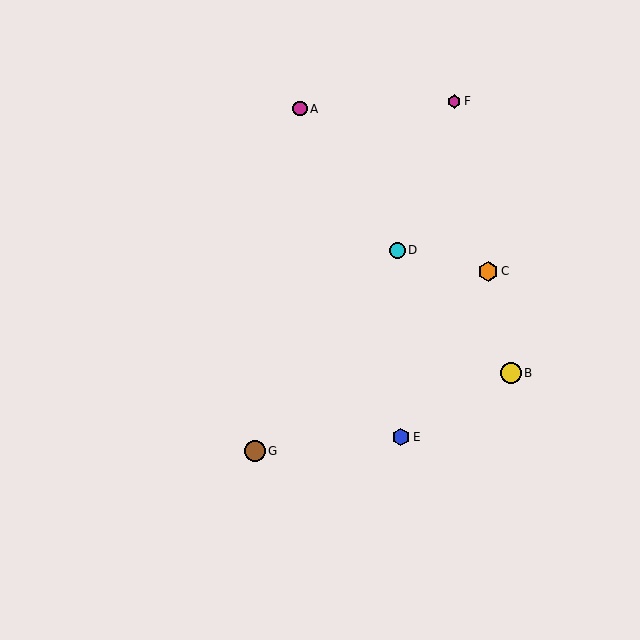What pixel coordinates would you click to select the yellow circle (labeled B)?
Click at (511, 373) to select the yellow circle B.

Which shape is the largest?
The yellow circle (labeled B) is the largest.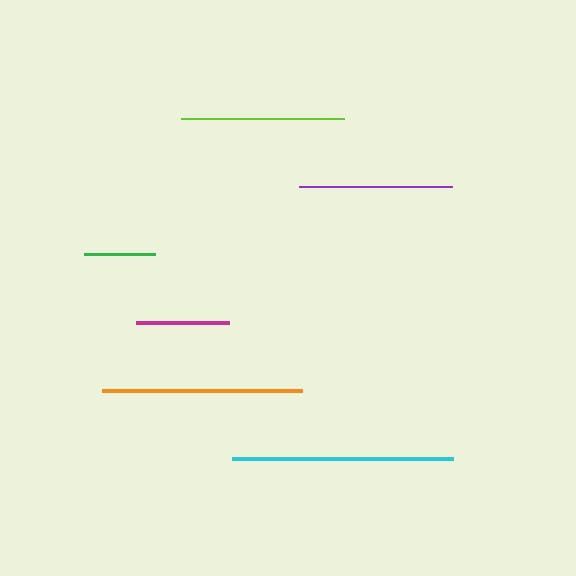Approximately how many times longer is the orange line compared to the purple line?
The orange line is approximately 1.3 times the length of the purple line.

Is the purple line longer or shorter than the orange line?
The orange line is longer than the purple line.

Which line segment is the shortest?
The green line is the shortest at approximately 71 pixels.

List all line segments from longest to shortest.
From longest to shortest: cyan, orange, lime, purple, magenta, green.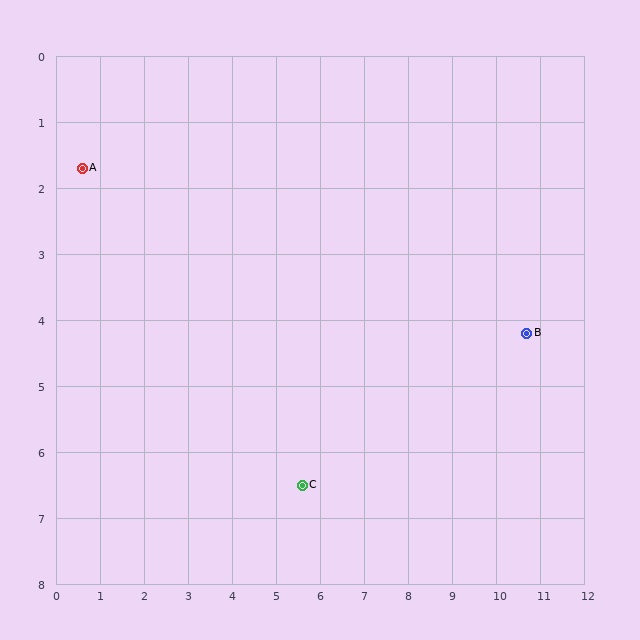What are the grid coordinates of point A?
Point A is at approximately (0.6, 1.7).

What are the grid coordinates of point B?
Point B is at approximately (10.7, 4.2).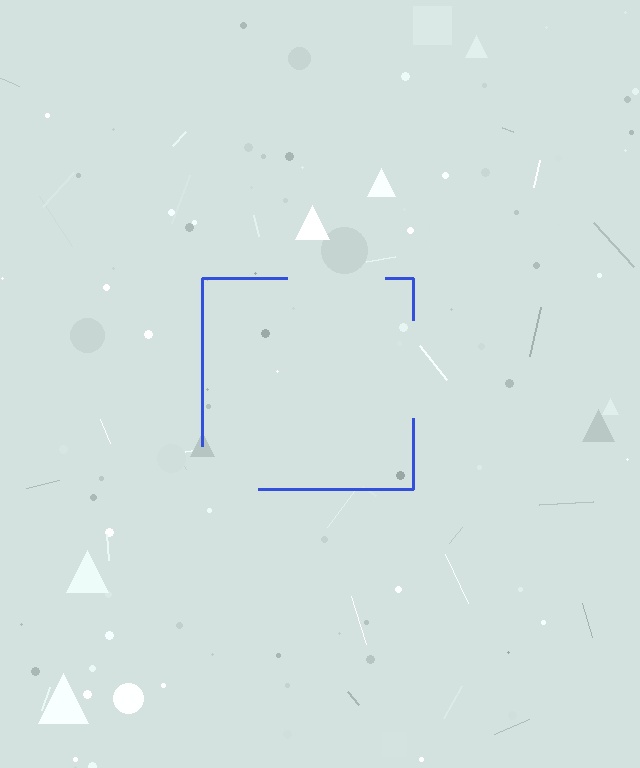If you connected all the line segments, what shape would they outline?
They would outline a square.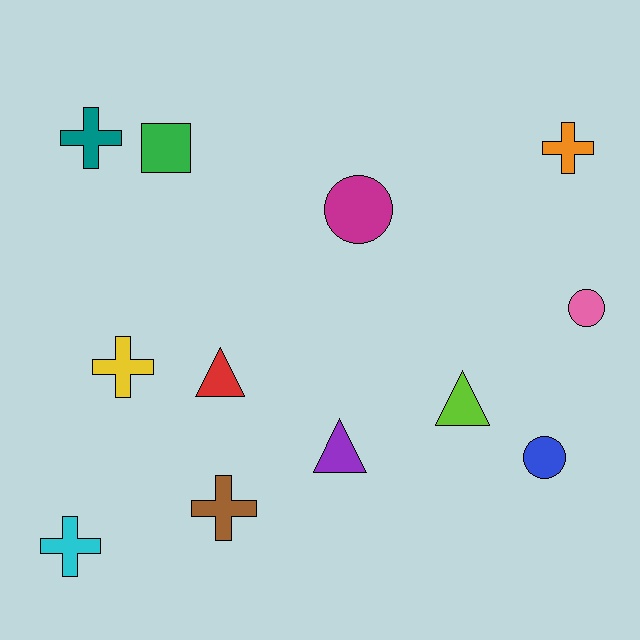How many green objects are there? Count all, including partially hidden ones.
There is 1 green object.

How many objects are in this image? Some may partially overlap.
There are 12 objects.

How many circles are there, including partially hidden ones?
There are 3 circles.